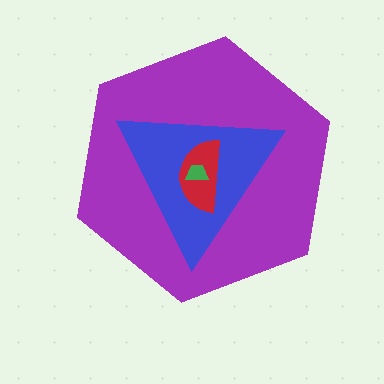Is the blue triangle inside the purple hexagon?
Yes.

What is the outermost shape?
The purple hexagon.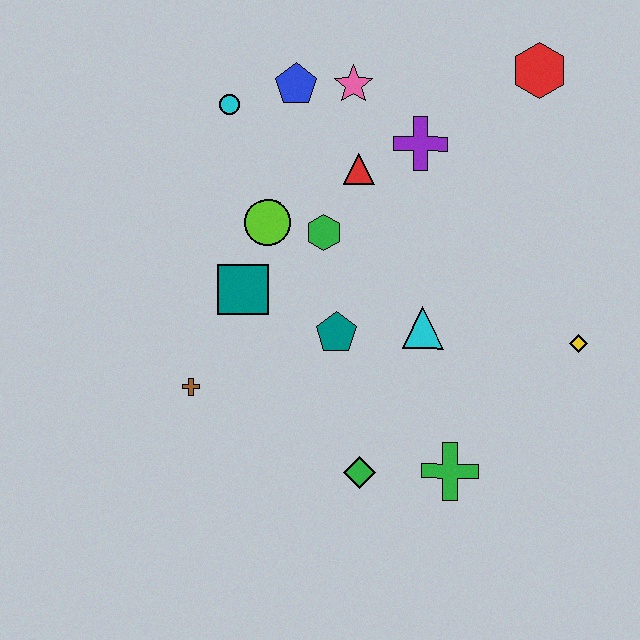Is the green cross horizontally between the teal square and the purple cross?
No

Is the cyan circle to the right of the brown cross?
Yes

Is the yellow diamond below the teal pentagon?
Yes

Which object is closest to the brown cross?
The teal square is closest to the brown cross.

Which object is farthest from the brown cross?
The red hexagon is farthest from the brown cross.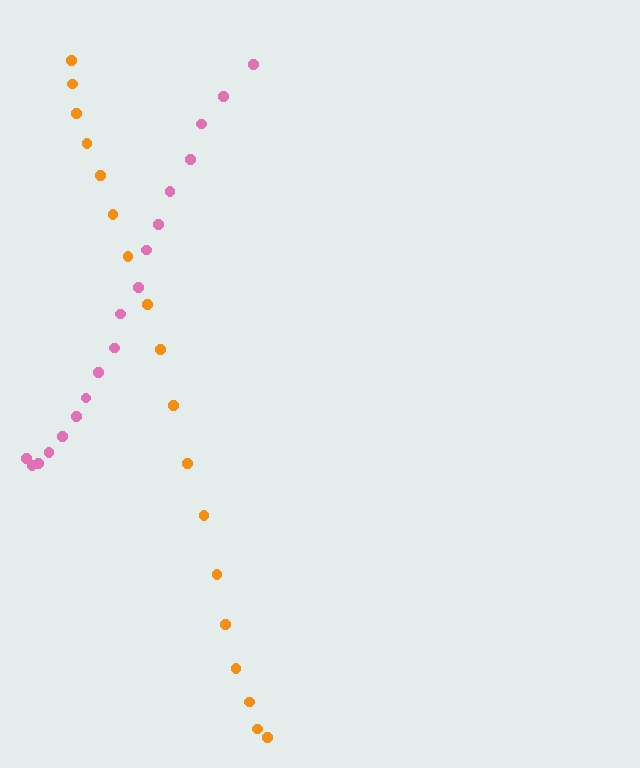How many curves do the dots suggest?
There are 2 distinct paths.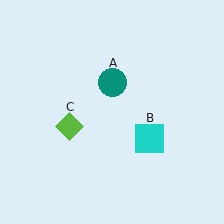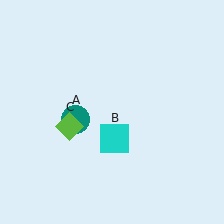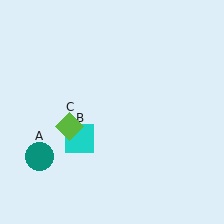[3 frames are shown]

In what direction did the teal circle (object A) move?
The teal circle (object A) moved down and to the left.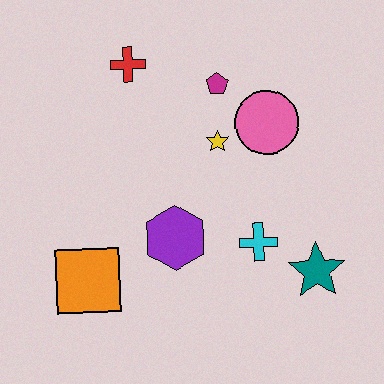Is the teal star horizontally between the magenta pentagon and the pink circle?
No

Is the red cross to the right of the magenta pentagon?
No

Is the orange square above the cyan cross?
No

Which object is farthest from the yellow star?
The orange square is farthest from the yellow star.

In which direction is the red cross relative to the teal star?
The red cross is above the teal star.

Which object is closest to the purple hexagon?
The cyan cross is closest to the purple hexagon.